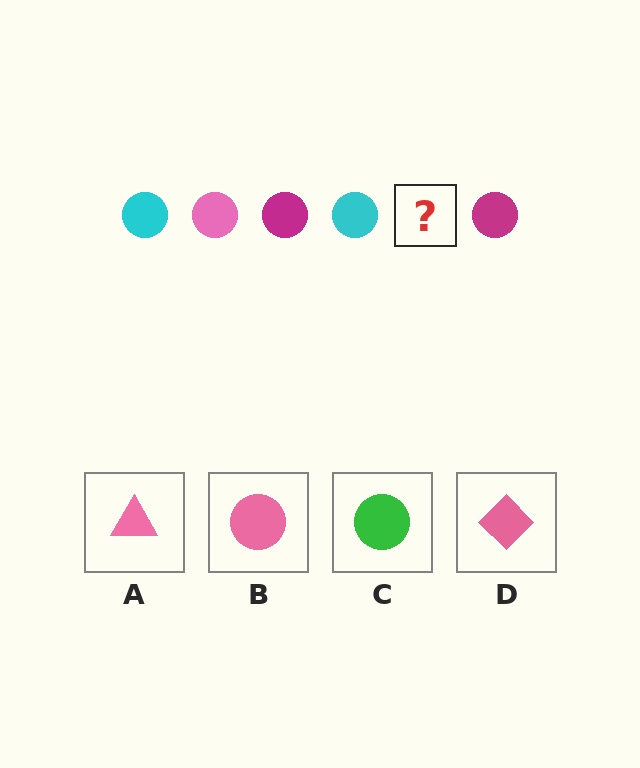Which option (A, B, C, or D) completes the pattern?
B.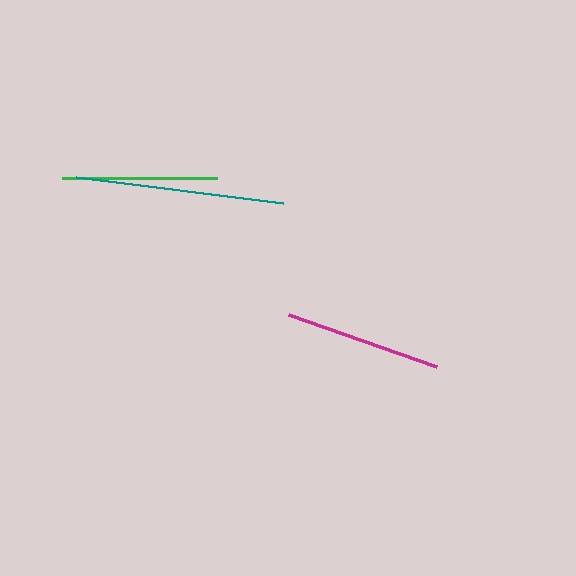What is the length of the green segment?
The green segment is approximately 156 pixels long.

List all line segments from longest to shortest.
From longest to shortest: teal, magenta, green.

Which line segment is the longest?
The teal line is the longest at approximately 208 pixels.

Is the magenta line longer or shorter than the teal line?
The teal line is longer than the magenta line.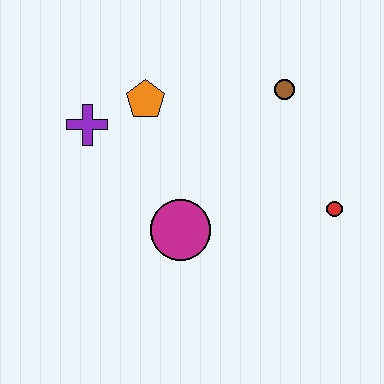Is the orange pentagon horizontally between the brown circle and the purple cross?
Yes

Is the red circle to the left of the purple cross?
No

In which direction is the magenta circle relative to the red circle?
The magenta circle is to the left of the red circle.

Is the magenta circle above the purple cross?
No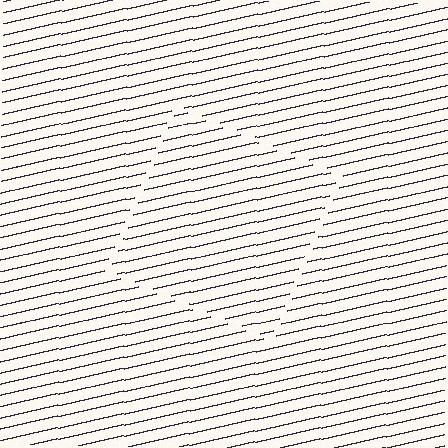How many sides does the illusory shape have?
4 sides — the line-ends trace a square.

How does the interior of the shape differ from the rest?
The interior of the shape contains the same grating, shifted by half a period — the contour is defined by the phase discontinuity where line-ends from the inner and outer gratings abut.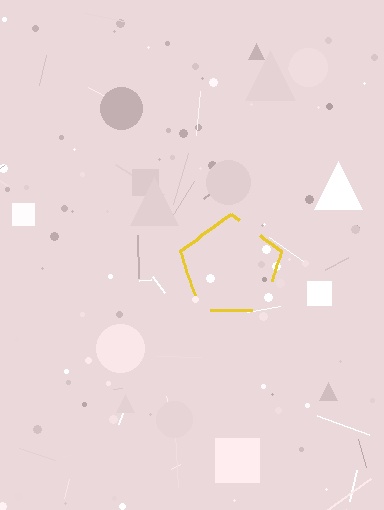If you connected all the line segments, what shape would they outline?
They would outline a pentagon.